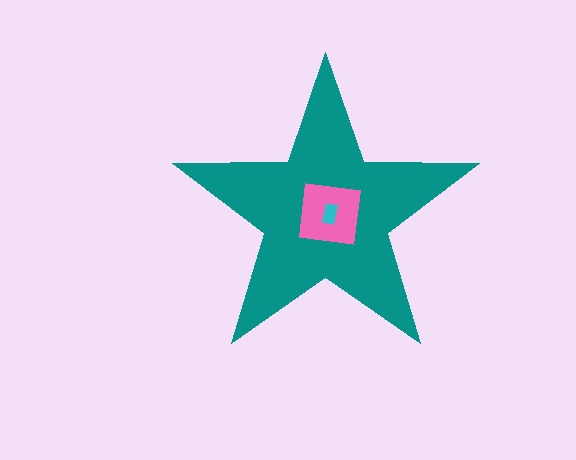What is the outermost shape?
The teal star.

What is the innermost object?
The cyan rectangle.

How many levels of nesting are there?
3.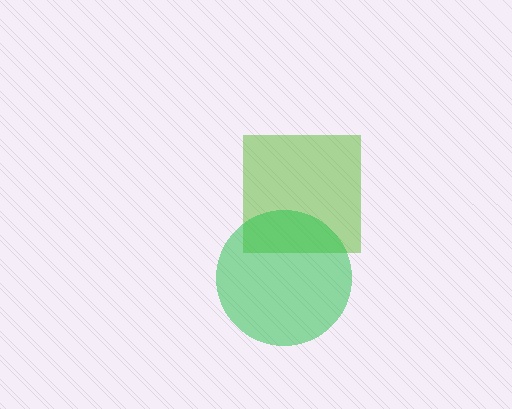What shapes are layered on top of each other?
The layered shapes are: a lime square, a green circle.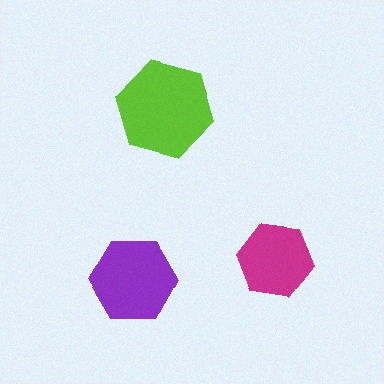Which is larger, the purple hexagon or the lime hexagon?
The lime one.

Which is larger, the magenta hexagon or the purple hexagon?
The purple one.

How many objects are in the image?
There are 3 objects in the image.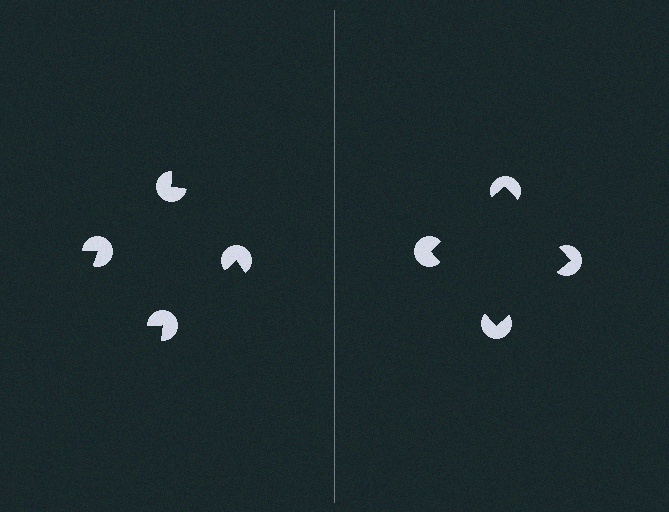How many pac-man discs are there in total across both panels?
8 — 4 on each side.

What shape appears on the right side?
An illusory square.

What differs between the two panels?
The pac-man discs are positioned identically on both sides; only the wedge orientations differ. On the right they align to a square; on the left they are misaligned.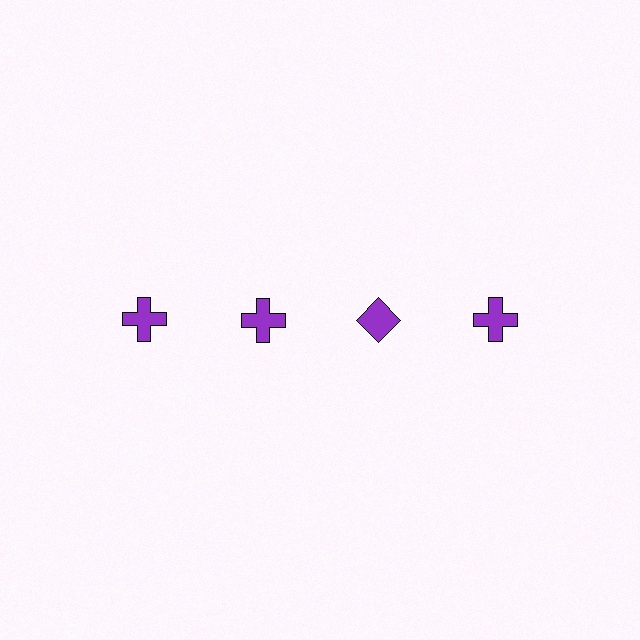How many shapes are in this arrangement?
There are 4 shapes arranged in a grid pattern.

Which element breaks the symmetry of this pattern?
The purple diamond in the top row, center column breaks the symmetry. All other shapes are purple crosses.